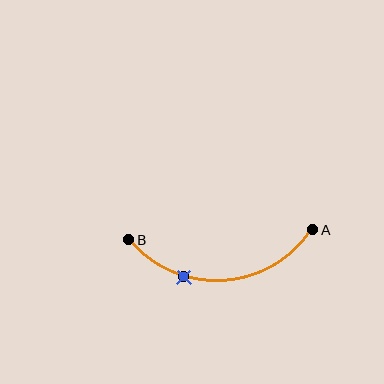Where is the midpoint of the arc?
The arc midpoint is the point on the curve farthest from the straight line joining A and B. It sits below that line.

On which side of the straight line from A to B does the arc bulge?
The arc bulges below the straight line connecting A and B.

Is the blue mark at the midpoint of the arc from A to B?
No. The blue mark lies on the arc but is closer to endpoint B. The arc midpoint would be at the point on the curve equidistant along the arc from both A and B.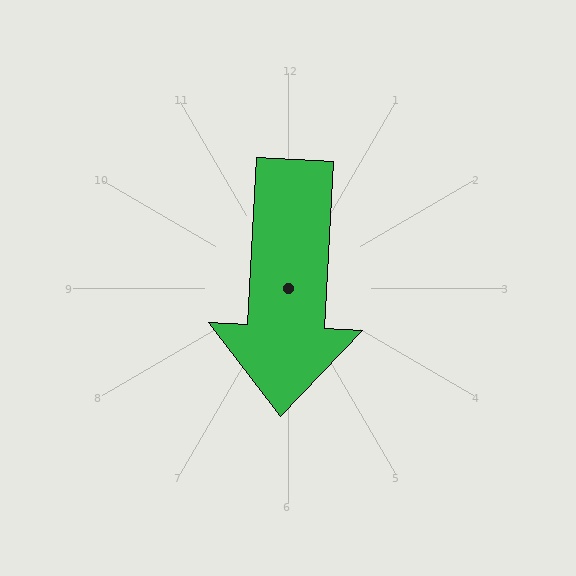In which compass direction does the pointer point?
South.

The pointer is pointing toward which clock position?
Roughly 6 o'clock.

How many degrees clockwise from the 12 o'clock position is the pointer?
Approximately 183 degrees.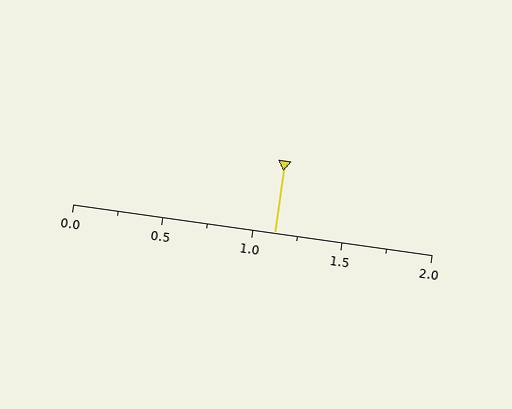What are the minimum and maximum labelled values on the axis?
The axis runs from 0.0 to 2.0.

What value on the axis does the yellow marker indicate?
The marker indicates approximately 1.12.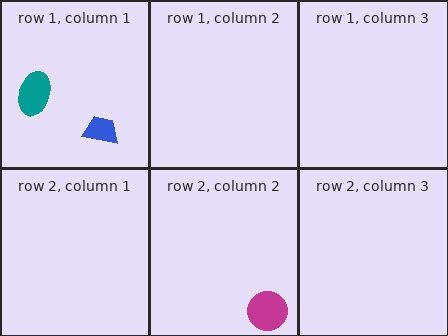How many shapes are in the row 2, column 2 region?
1.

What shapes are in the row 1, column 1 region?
The blue trapezoid, the teal ellipse.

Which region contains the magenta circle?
The row 2, column 2 region.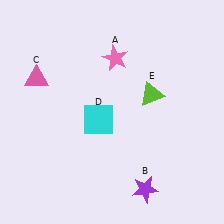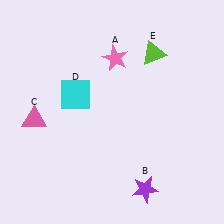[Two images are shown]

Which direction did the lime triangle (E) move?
The lime triangle (E) moved up.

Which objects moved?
The objects that moved are: the pink triangle (C), the cyan square (D), the lime triangle (E).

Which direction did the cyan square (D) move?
The cyan square (D) moved up.